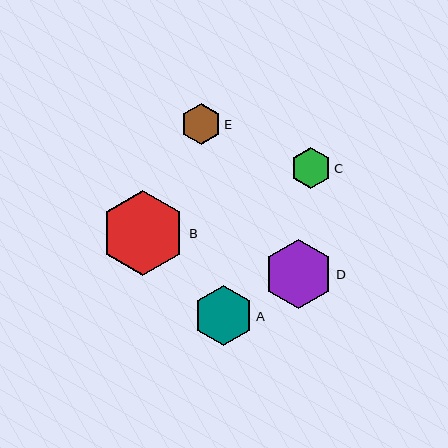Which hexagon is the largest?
Hexagon B is the largest with a size of approximately 85 pixels.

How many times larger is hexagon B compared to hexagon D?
Hexagon B is approximately 1.2 times the size of hexagon D.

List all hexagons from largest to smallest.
From largest to smallest: B, D, A, C, E.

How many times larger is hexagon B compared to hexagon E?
Hexagon B is approximately 2.1 times the size of hexagon E.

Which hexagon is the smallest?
Hexagon E is the smallest with a size of approximately 40 pixels.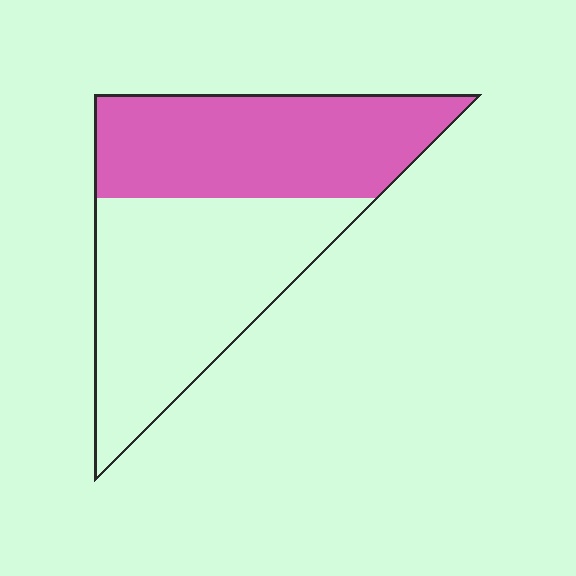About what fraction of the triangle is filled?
About one half (1/2).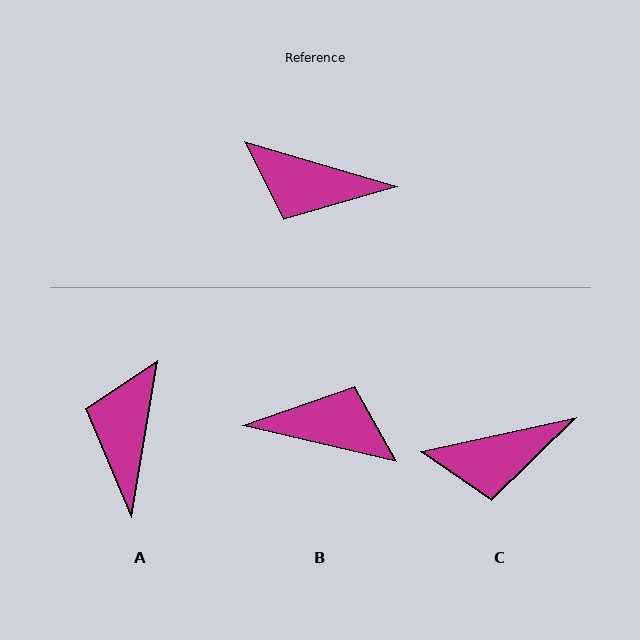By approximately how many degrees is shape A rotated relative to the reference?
Approximately 83 degrees clockwise.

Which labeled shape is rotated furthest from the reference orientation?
B, about 177 degrees away.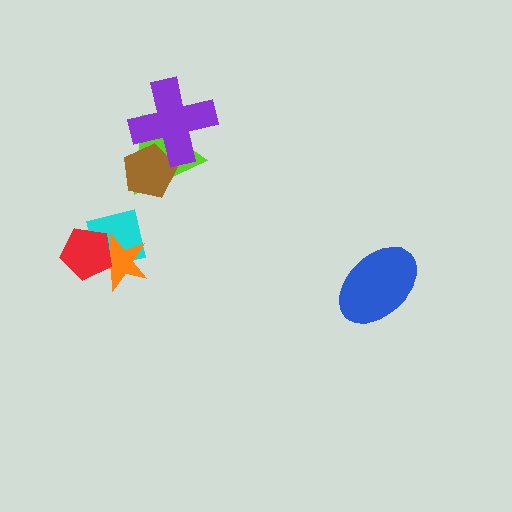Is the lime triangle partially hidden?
Yes, it is partially covered by another shape.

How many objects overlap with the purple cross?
2 objects overlap with the purple cross.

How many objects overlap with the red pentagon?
2 objects overlap with the red pentagon.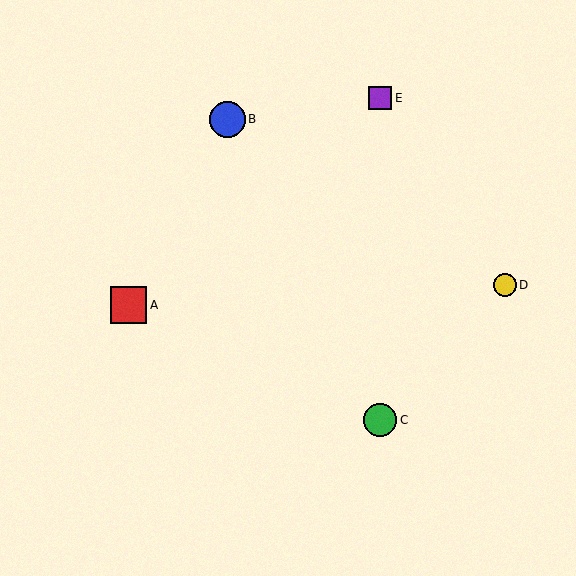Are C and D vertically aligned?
No, C is at x≈380 and D is at x≈505.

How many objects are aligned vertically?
2 objects (C, E) are aligned vertically.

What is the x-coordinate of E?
Object E is at x≈380.